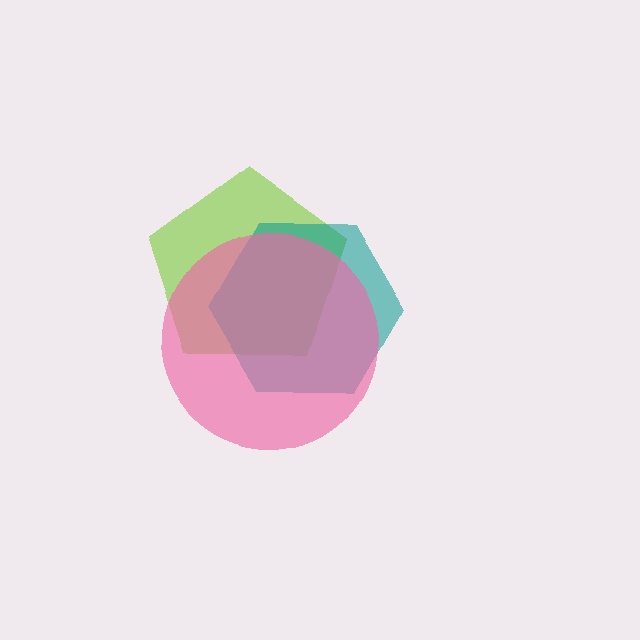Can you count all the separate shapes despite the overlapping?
Yes, there are 3 separate shapes.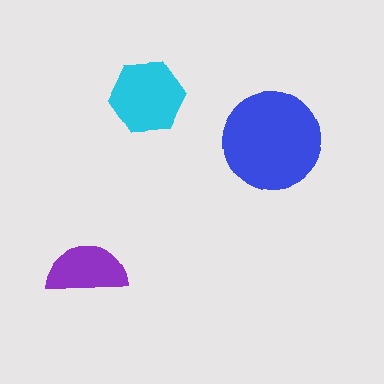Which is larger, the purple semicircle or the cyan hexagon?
The cyan hexagon.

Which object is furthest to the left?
The purple semicircle is leftmost.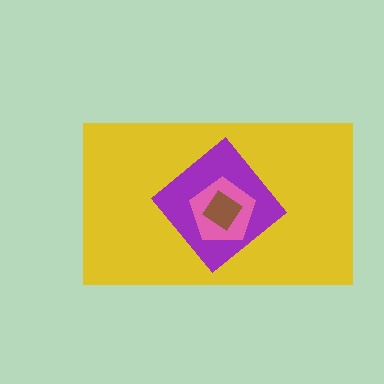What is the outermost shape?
The yellow rectangle.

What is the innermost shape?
The brown diamond.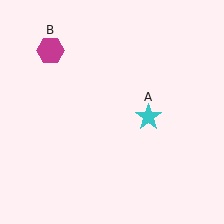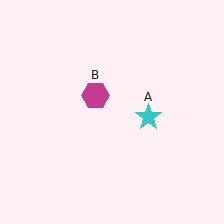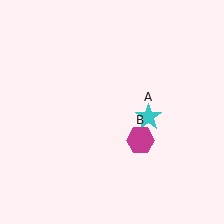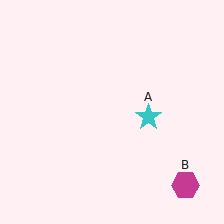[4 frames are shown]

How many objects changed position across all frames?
1 object changed position: magenta hexagon (object B).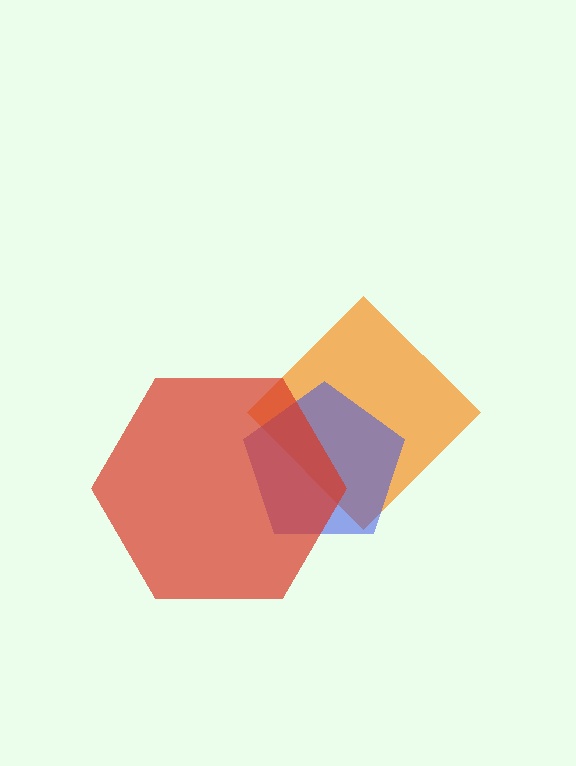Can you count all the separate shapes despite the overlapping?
Yes, there are 3 separate shapes.